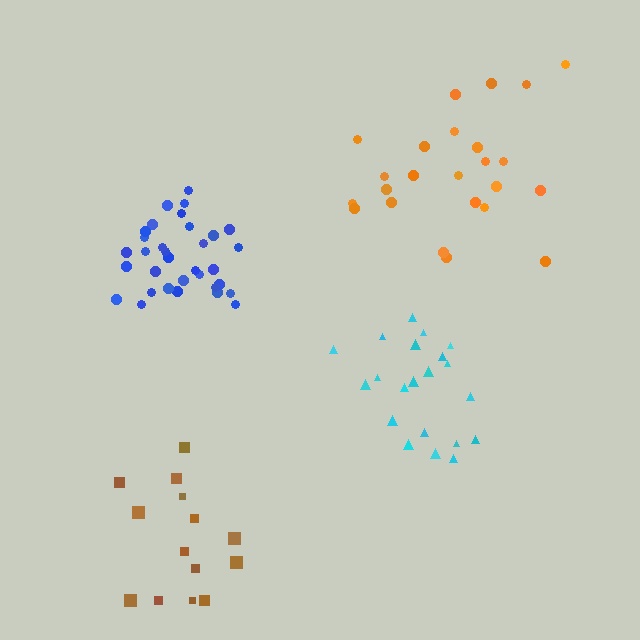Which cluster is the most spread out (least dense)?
Brown.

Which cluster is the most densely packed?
Blue.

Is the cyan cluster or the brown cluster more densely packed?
Cyan.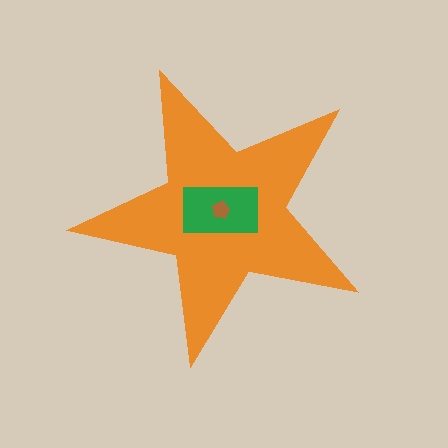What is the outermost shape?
The orange star.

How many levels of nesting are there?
3.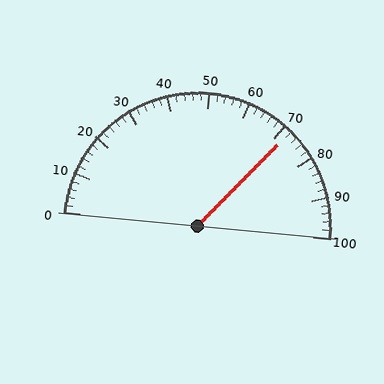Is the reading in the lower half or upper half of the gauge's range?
The reading is in the upper half of the range (0 to 100).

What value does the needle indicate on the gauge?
The needle indicates approximately 72.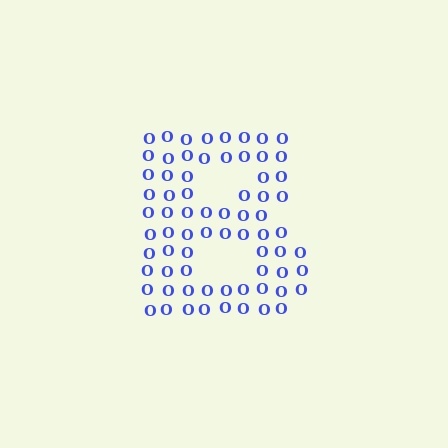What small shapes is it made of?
It is made of small letter O's.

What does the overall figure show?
The overall figure shows the letter B.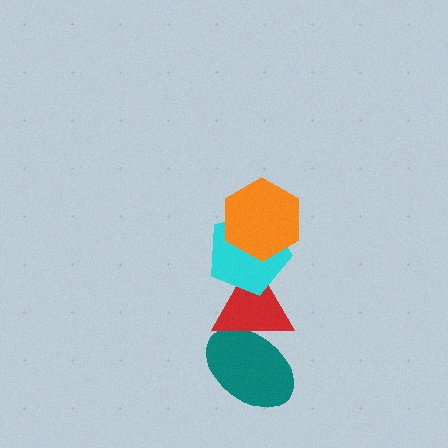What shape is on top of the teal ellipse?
The red triangle is on top of the teal ellipse.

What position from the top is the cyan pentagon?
The cyan pentagon is 2nd from the top.